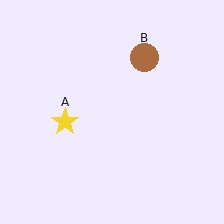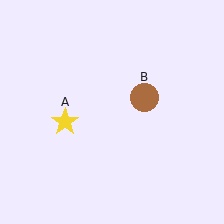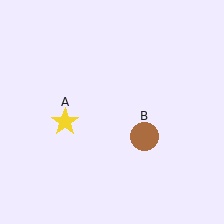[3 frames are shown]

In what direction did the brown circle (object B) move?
The brown circle (object B) moved down.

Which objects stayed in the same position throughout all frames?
Yellow star (object A) remained stationary.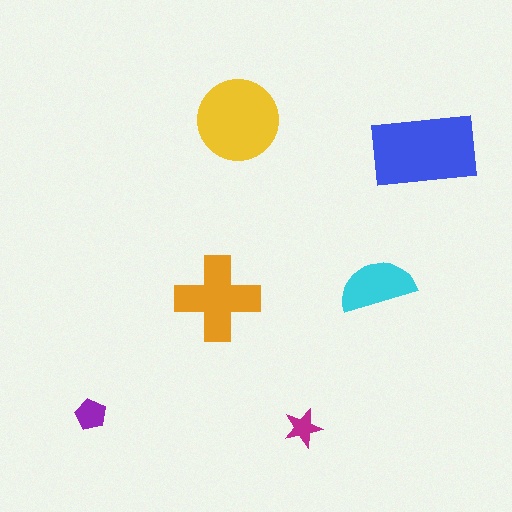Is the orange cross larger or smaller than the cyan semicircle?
Larger.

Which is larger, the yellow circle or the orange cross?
The yellow circle.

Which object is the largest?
The blue rectangle.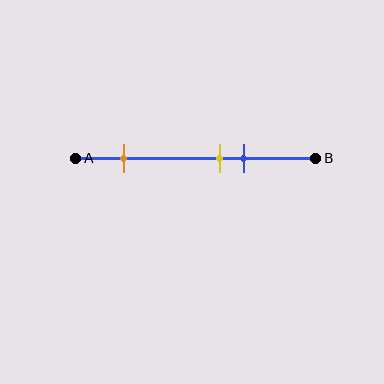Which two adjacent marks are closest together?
The yellow and blue marks are the closest adjacent pair.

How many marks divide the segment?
There are 3 marks dividing the segment.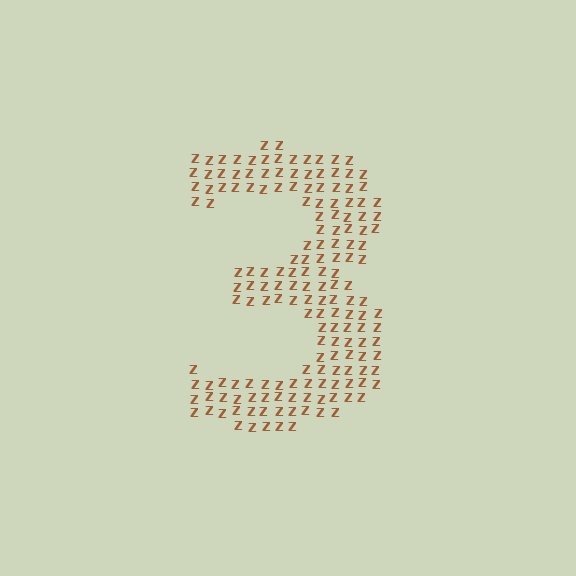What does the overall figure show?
The overall figure shows the digit 3.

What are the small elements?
The small elements are letter Z's.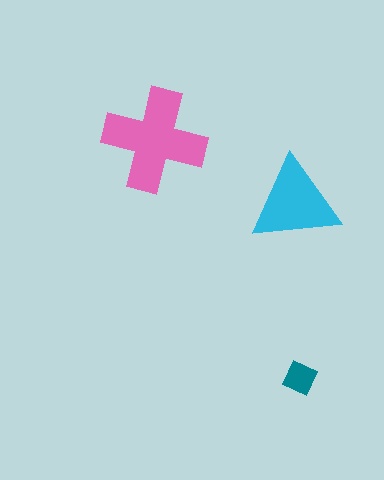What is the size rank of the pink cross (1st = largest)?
1st.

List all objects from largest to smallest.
The pink cross, the cyan triangle, the teal square.